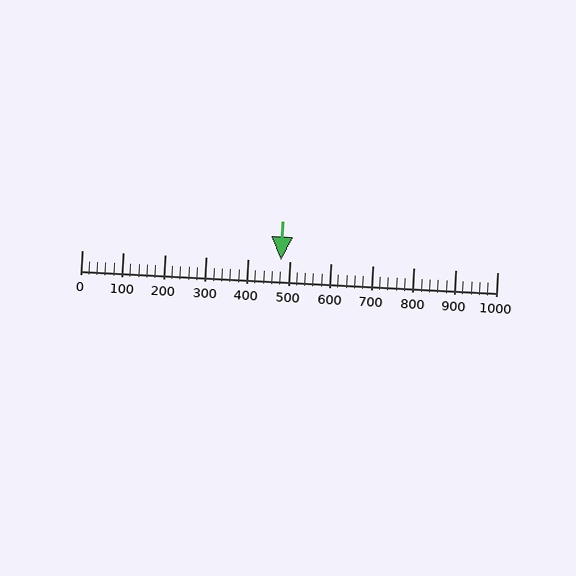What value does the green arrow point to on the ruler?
The green arrow points to approximately 480.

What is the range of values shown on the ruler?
The ruler shows values from 0 to 1000.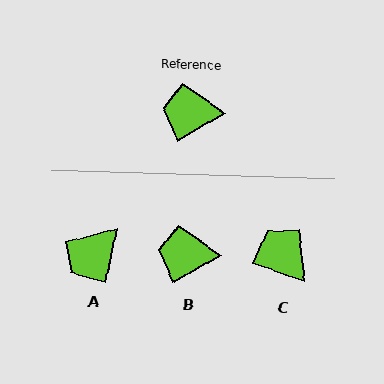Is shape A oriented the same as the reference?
No, it is off by about 50 degrees.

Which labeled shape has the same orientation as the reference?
B.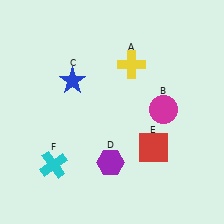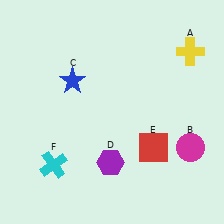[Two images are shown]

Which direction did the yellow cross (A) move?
The yellow cross (A) moved right.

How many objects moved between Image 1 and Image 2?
2 objects moved between the two images.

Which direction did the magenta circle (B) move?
The magenta circle (B) moved down.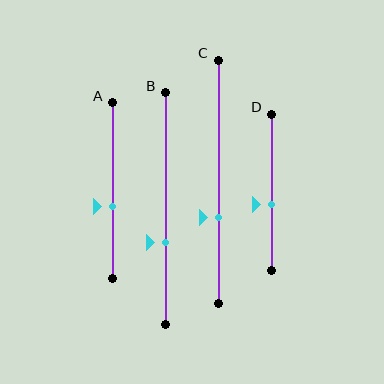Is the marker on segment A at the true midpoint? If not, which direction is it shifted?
No, the marker on segment A is shifted downward by about 9% of the segment length.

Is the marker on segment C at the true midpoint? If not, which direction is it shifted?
No, the marker on segment C is shifted downward by about 15% of the segment length.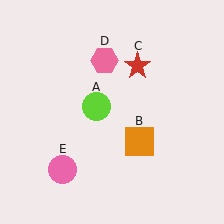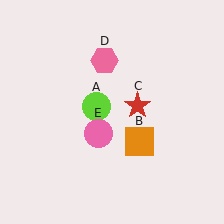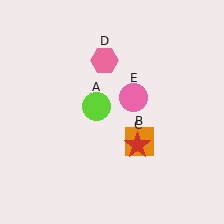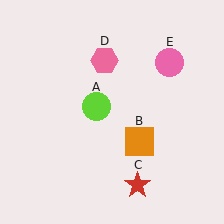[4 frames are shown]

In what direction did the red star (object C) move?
The red star (object C) moved down.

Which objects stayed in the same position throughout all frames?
Lime circle (object A) and orange square (object B) and pink hexagon (object D) remained stationary.